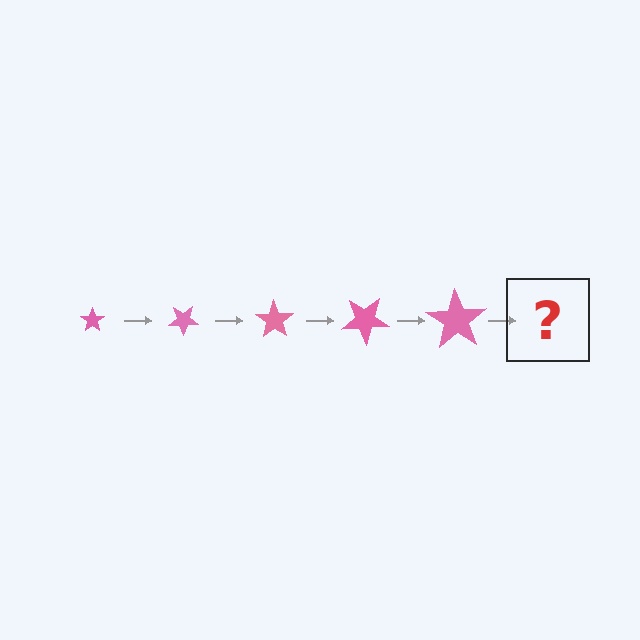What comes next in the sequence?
The next element should be a star, larger than the previous one and rotated 175 degrees from the start.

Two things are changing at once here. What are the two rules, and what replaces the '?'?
The two rules are that the star grows larger each step and it rotates 35 degrees each step. The '?' should be a star, larger than the previous one and rotated 175 degrees from the start.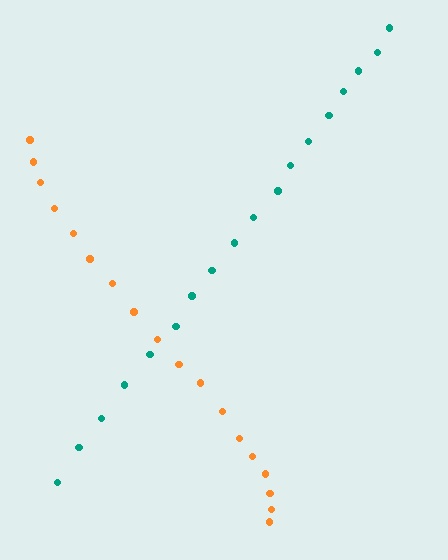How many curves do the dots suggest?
There are 2 distinct paths.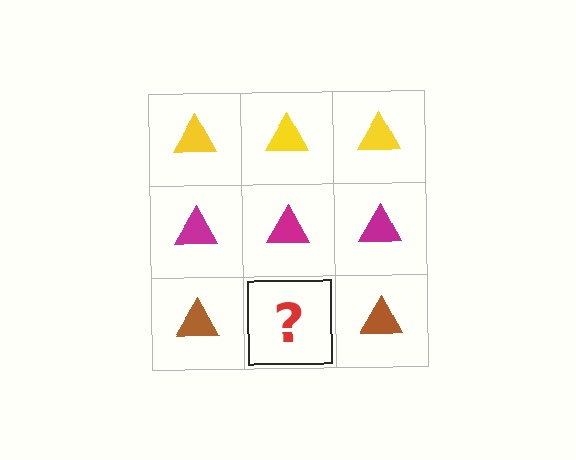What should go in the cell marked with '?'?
The missing cell should contain a brown triangle.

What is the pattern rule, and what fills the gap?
The rule is that each row has a consistent color. The gap should be filled with a brown triangle.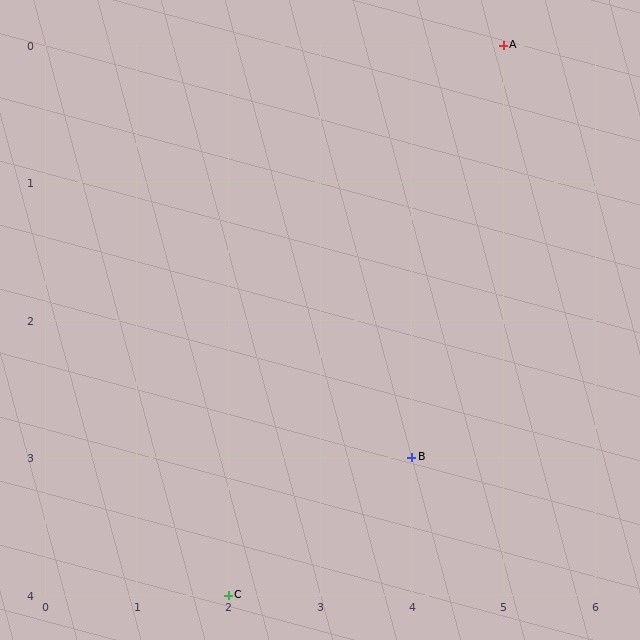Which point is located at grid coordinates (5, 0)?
Point A is at (5, 0).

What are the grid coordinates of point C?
Point C is at grid coordinates (2, 4).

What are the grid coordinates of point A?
Point A is at grid coordinates (5, 0).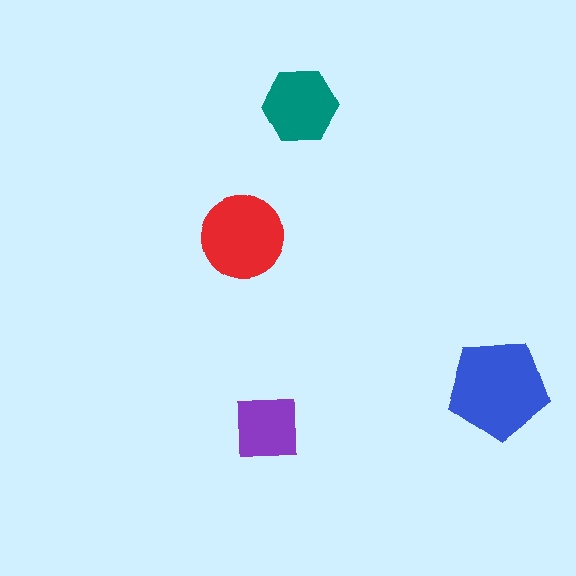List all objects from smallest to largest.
The purple square, the teal hexagon, the red circle, the blue pentagon.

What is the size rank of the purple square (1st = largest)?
4th.